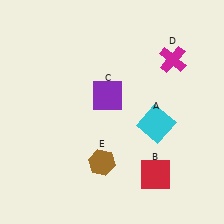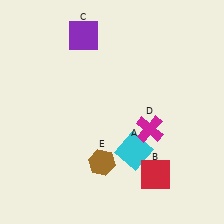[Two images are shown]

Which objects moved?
The objects that moved are: the cyan square (A), the purple square (C), the magenta cross (D).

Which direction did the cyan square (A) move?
The cyan square (A) moved down.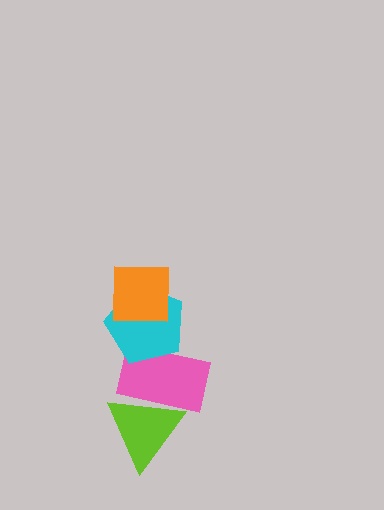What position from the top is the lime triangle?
The lime triangle is 4th from the top.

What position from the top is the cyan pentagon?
The cyan pentagon is 2nd from the top.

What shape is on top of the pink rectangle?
The cyan pentagon is on top of the pink rectangle.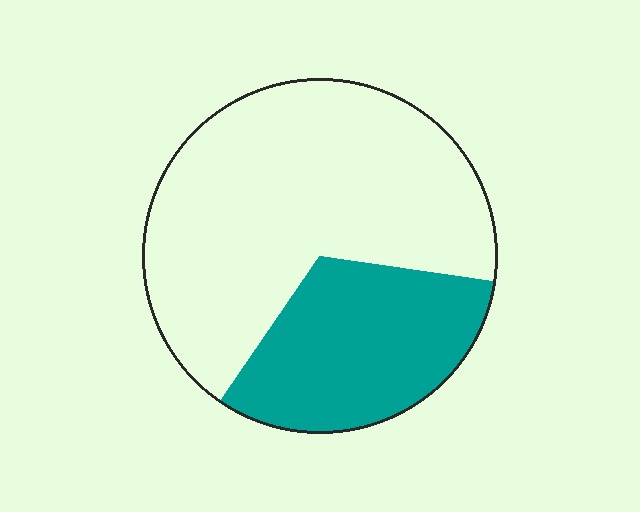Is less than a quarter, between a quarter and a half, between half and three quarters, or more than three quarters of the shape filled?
Between a quarter and a half.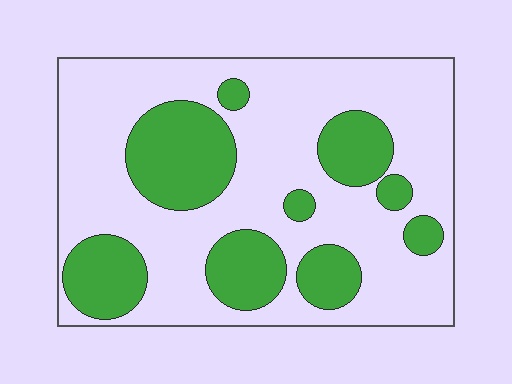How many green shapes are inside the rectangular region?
9.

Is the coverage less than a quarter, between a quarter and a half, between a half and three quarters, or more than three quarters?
Between a quarter and a half.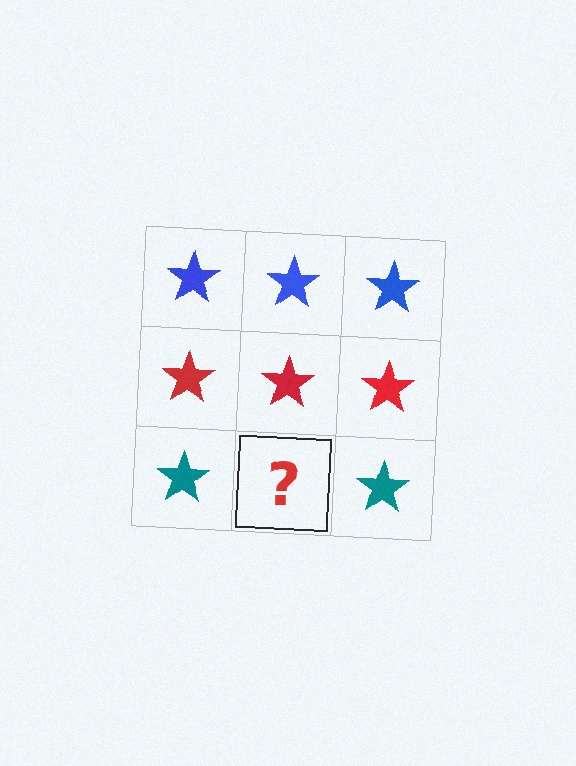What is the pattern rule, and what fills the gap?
The rule is that each row has a consistent color. The gap should be filled with a teal star.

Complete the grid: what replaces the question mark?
The question mark should be replaced with a teal star.